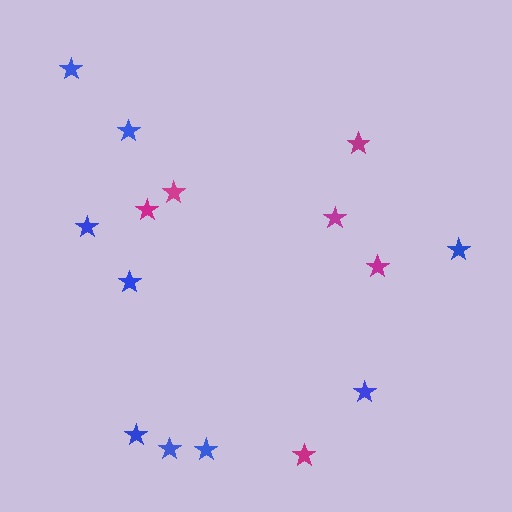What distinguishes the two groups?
There are 2 groups: one group of magenta stars (6) and one group of blue stars (9).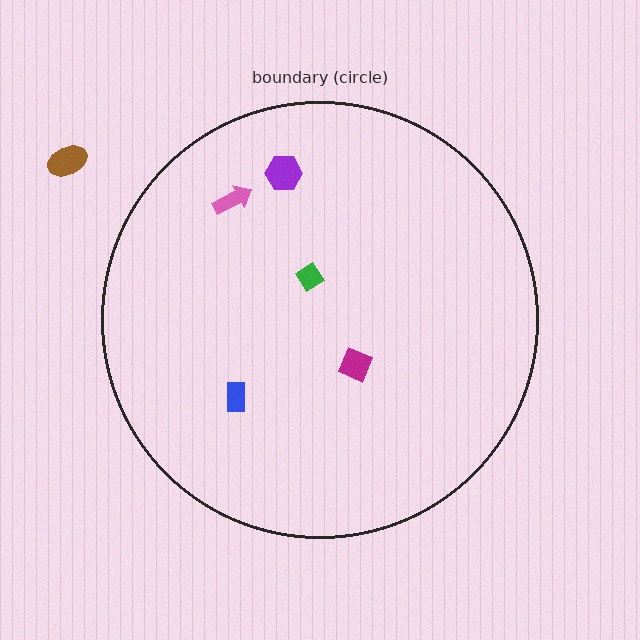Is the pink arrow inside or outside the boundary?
Inside.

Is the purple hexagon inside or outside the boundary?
Inside.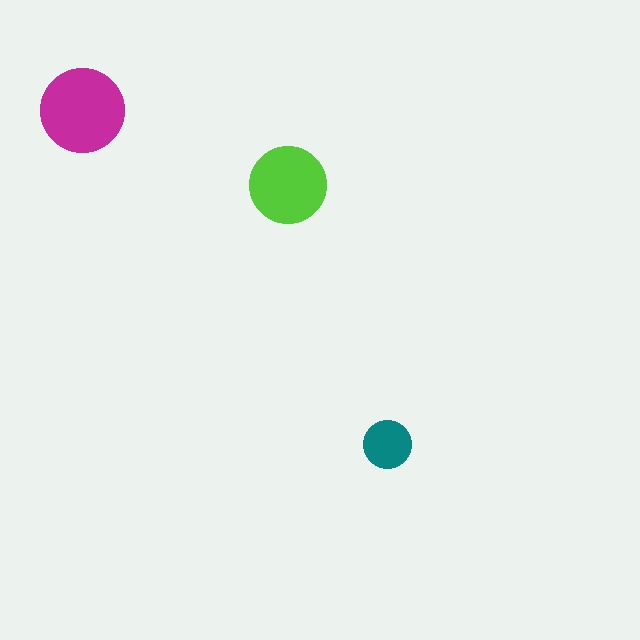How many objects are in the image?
There are 3 objects in the image.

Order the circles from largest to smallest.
the magenta one, the lime one, the teal one.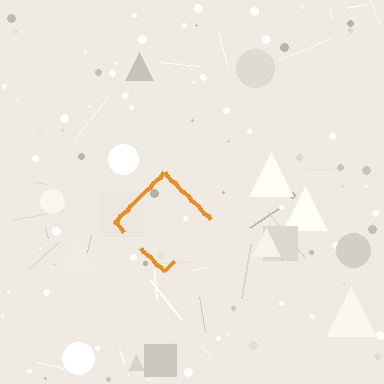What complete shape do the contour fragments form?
The contour fragments form a diamond.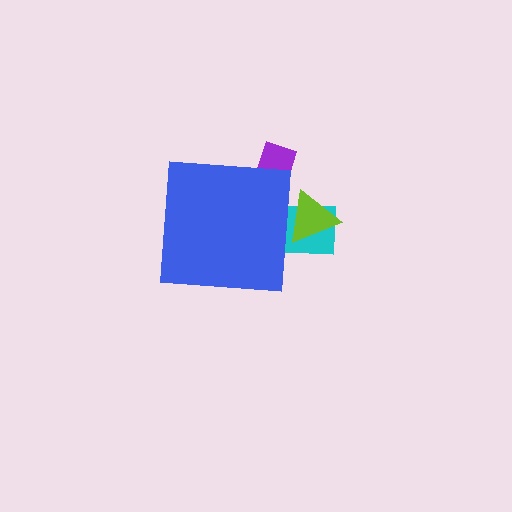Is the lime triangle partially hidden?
Yes, the lime triangle is partially hidden behind the blue square.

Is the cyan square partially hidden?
Yes, the cyan square is partially hidden behind the blue square.